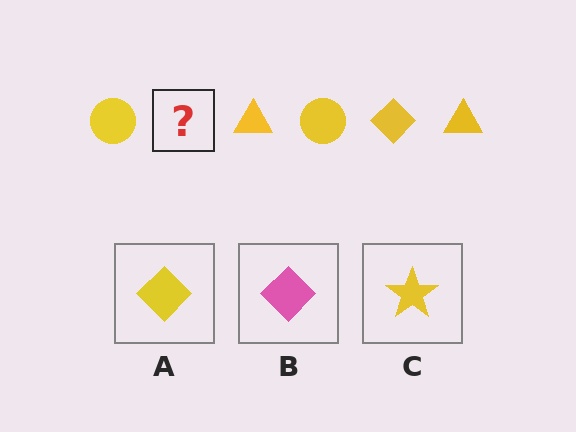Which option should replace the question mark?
Option A.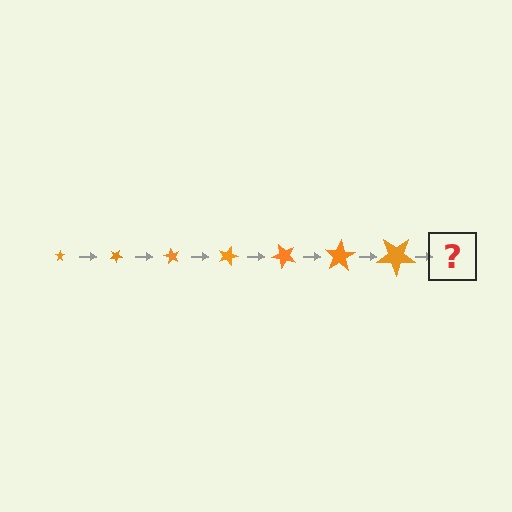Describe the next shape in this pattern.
It should be a star, larger than the previous one and rotated 210 degrees from the start.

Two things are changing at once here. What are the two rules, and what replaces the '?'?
The two rules are that the star grows larger each step and it rotates 30 degrees each step. The '?' should be a star, larger than the previous one and rotated 210 degrees from the start.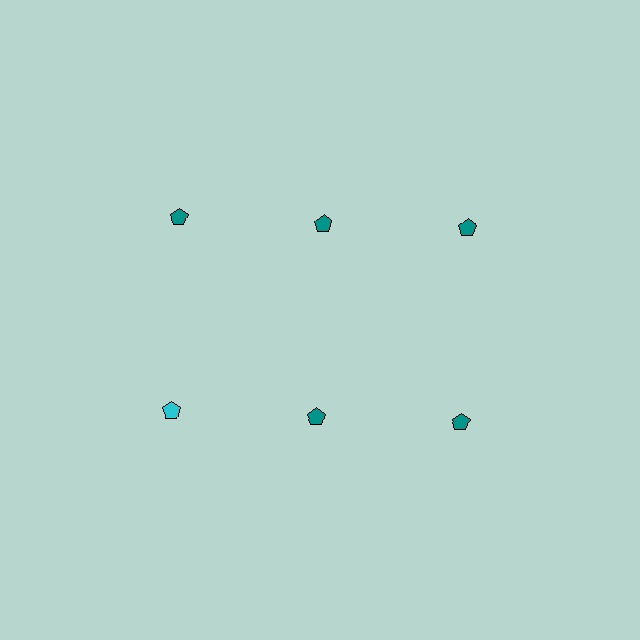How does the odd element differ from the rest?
It has a different color: cyan instead of teal.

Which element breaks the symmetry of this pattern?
The cyan pentagon in the second row, leftmost column breaks the symmetry. All other shapes are teal pentagons.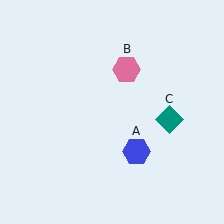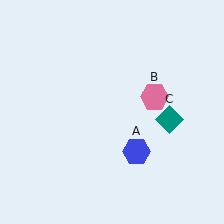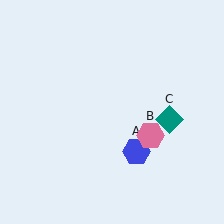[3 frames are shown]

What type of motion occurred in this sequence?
The pink hexagon (object B) rotated clockwise around the center of the scene.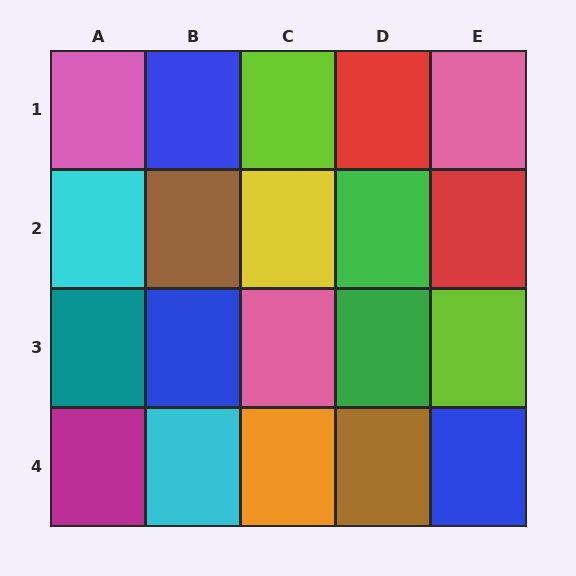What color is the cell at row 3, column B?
Blue.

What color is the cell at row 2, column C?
Yellow.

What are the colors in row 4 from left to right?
Magenta, cyan, orange, brown, blue.